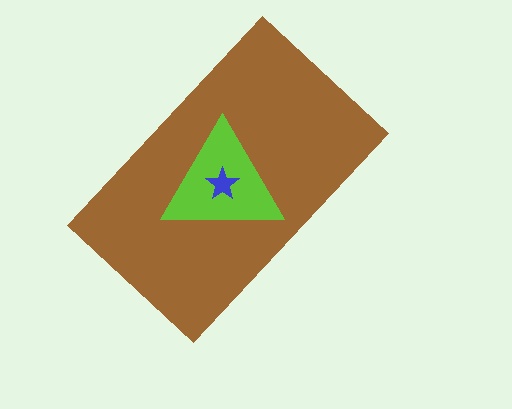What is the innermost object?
The blue star.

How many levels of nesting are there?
3.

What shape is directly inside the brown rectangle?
The lime triangle.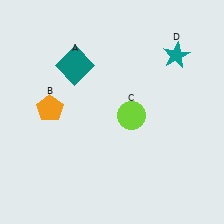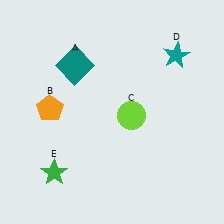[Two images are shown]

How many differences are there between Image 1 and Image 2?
There is 1 difference between the two images.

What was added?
A green star (E) was added in Image 2.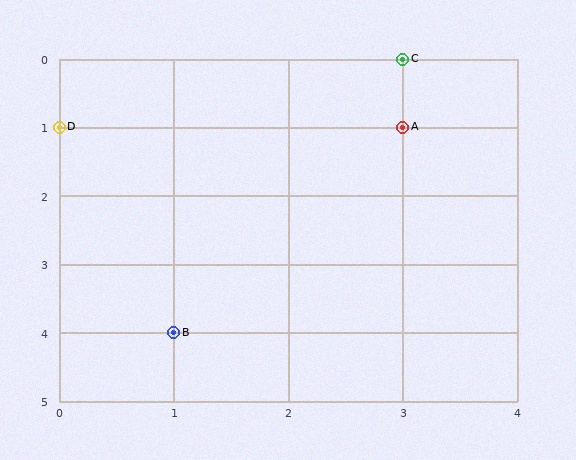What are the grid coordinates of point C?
Point C is at grid coordinates (3, 0).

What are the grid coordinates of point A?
Point A is at grid coordinates (3, 1).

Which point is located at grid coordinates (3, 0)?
Point C is at (3, 0).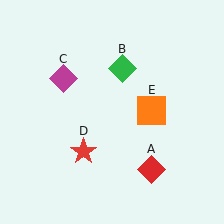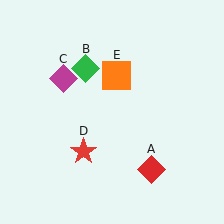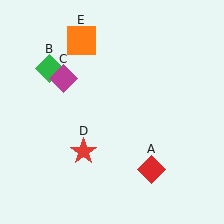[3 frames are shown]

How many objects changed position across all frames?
2 objects changed position: green diamond (object B), orange square (object E).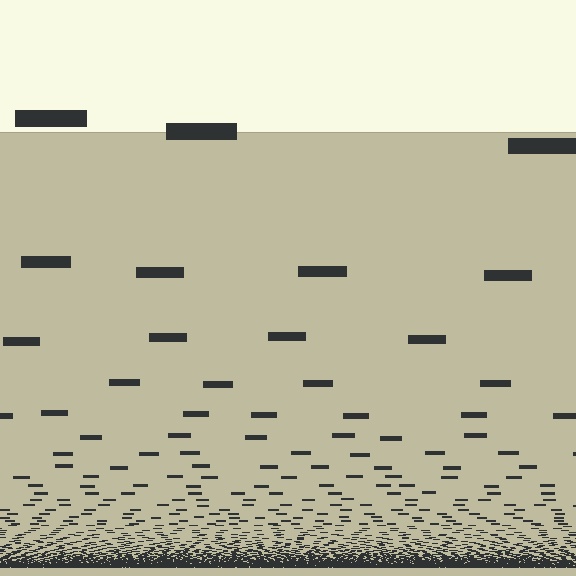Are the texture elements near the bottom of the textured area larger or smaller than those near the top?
Smaller. The gradient is inverted — elements near the bottom are smaller and denser.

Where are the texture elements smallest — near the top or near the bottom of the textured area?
Near the bottom.